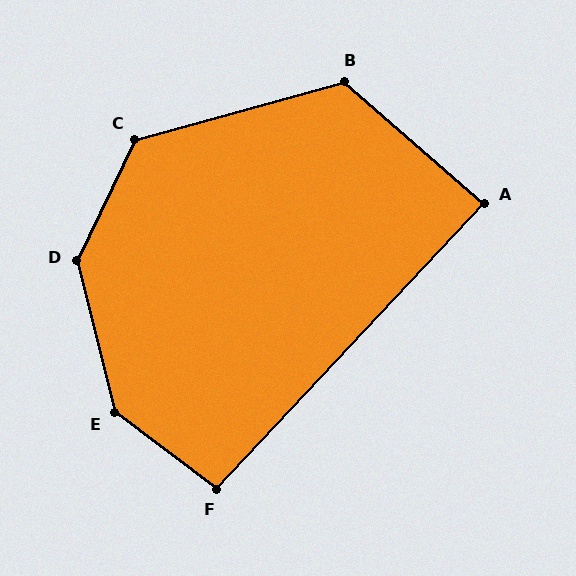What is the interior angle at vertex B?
Approximately 124 degrees (obtuse).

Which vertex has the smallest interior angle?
A, at approximately 88 degrees.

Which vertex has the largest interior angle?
E, at approximately 141 degrees.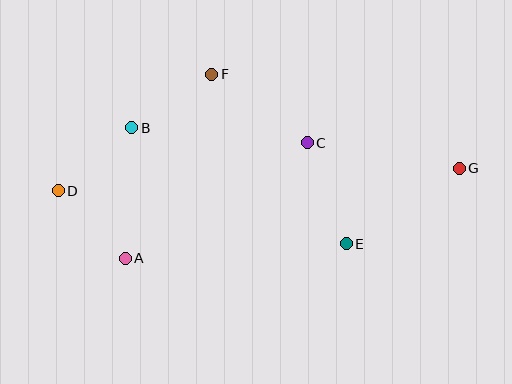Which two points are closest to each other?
Points A and D are closest to each other.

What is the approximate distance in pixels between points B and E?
The distance between B and E is approximately 243 pixels.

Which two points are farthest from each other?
Points D and G are farthest from each other.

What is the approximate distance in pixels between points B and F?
The distance between B and F is approximately 96 pixels.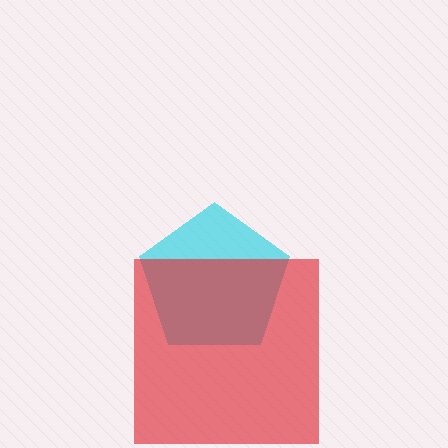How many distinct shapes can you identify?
There are 2 distinct shapes: a cyan pentagon, a red square.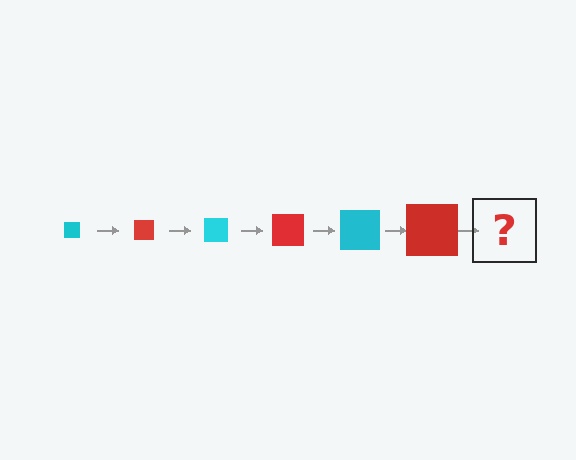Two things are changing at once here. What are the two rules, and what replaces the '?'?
The two rules are that the square grows larger each step and the color cycles through cyan and red. The '?' should be a cyan square, larger than the previous one.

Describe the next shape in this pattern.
It should be a cyan square, larger than the previous one.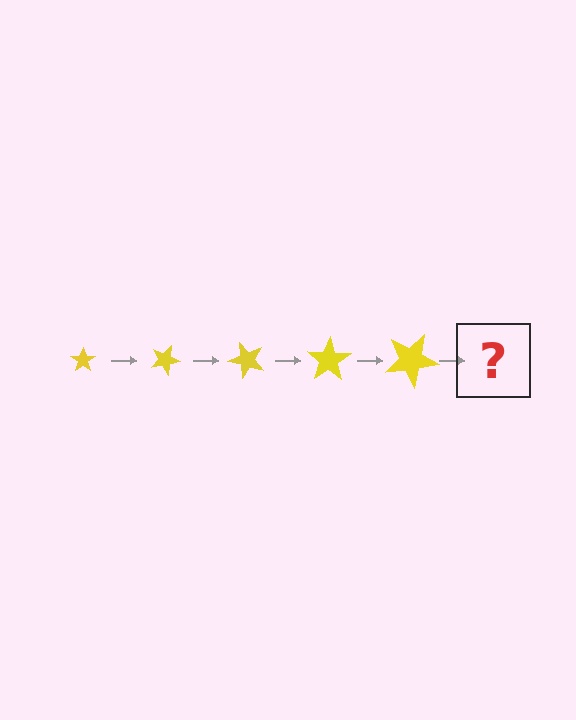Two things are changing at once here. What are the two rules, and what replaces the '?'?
The two rules are that the star grows larger each step and it rotates 25 degrees each step. The '?' should be a star, larger than the previous one and rotated 125 degrees from the start.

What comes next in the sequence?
The next element should be a star, larger than the previous one and rotated 125 degrees from the start.